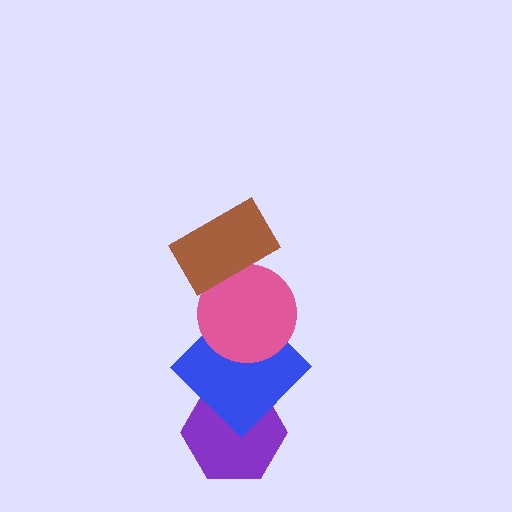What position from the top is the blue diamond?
The blue diamond is 3rd from the top.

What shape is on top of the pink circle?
The brown rectangle is on top of the pink circle.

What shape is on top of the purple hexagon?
The blue diamond is on top of the purple hexagon.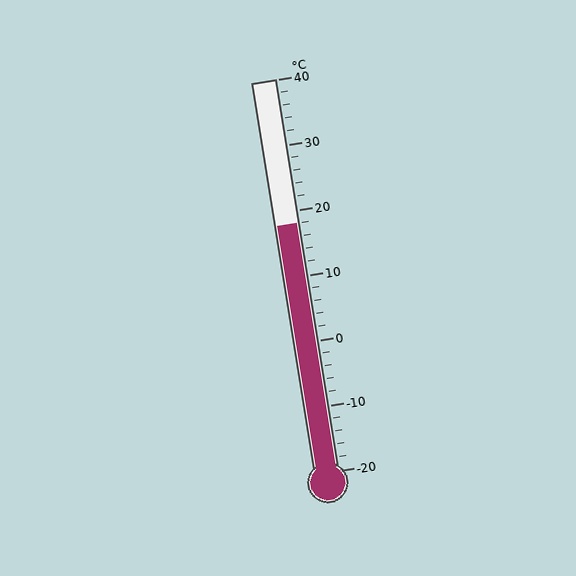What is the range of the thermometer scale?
The thermometer scale ranges from -20°C to 40°C.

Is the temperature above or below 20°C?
The temperature is below 20°C.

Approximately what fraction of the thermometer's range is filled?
The thermometer is filled to approximately 65% of its range.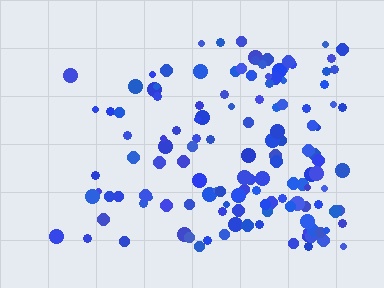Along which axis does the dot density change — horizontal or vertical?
Horizontal.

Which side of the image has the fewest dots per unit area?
The left.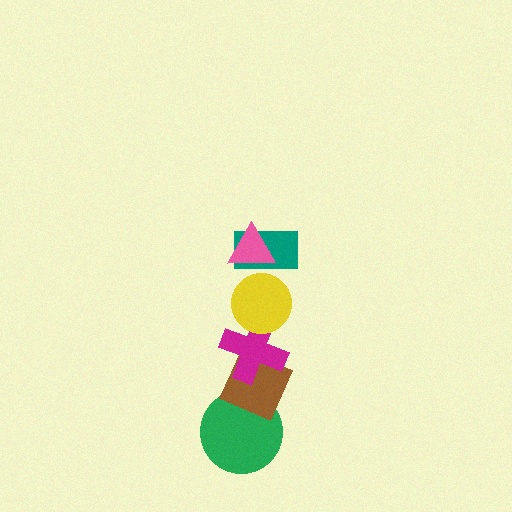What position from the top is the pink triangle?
The pink triangle is 1st from the top.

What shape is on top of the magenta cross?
The yellow circle is on top of the magenta cross.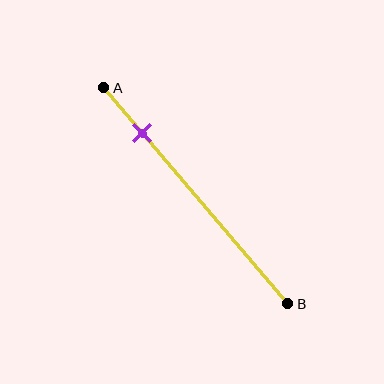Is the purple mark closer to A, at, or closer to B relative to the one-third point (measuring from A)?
The purple mark is closer to point A than the one-third point of segment AB.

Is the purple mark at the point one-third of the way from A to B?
No, the mark is at about 20% from A, not at the 33% one-third point.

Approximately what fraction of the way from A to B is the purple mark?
The purple mark is approximately 20% of the way from A to B.